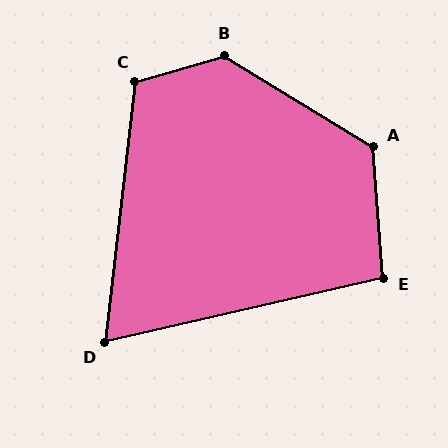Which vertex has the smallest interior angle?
D, at approximately 70 degrees.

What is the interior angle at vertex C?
Approximately 113 degrees (obtuse).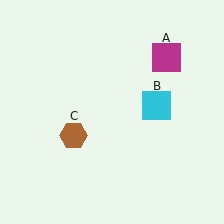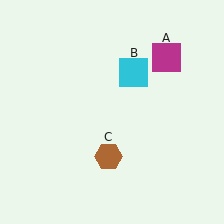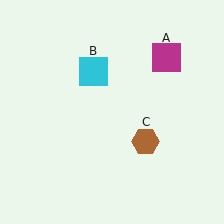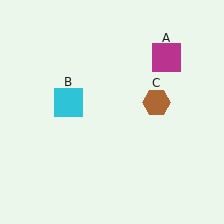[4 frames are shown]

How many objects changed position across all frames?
2 objects changed position: cyan square (object B), brown hexagon (object C).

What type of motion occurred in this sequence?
The cyan square (object B), brown hexagon (object C) rotated counterclockwise around the center of the scene.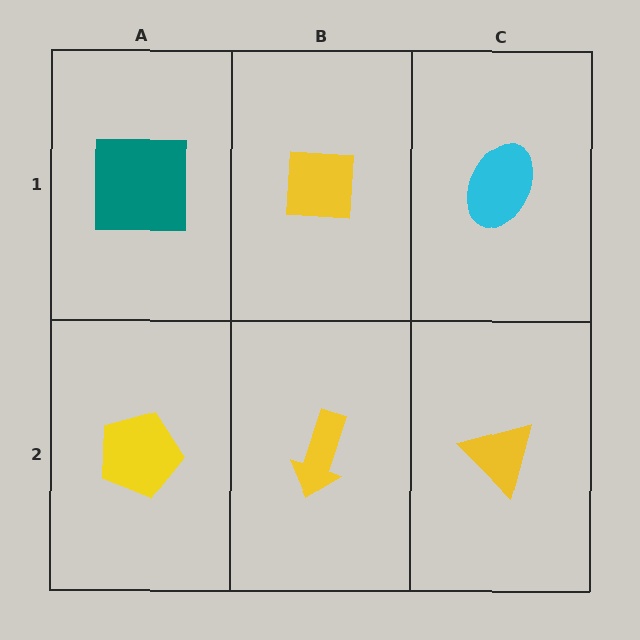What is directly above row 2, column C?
A cyan ellipse.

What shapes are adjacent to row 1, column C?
A yellow triangle (row 2, column C), a yellow square (row 1, column B).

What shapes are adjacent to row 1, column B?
A yellow arrow (row 2, column B), a teal square (row 1, column A), a cyan ellipse (row 1, column C).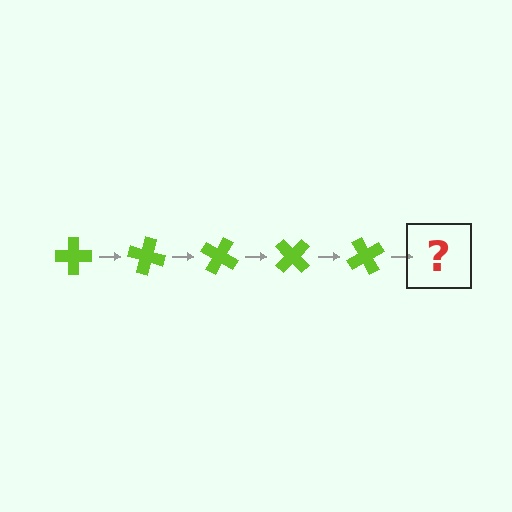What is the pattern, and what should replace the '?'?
The pattern is that the cross rotates 15 degrees each step. The '?' should be a lime cross rotated 75 degrees.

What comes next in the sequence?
The next element should be a lime cross rotated 75 degrees.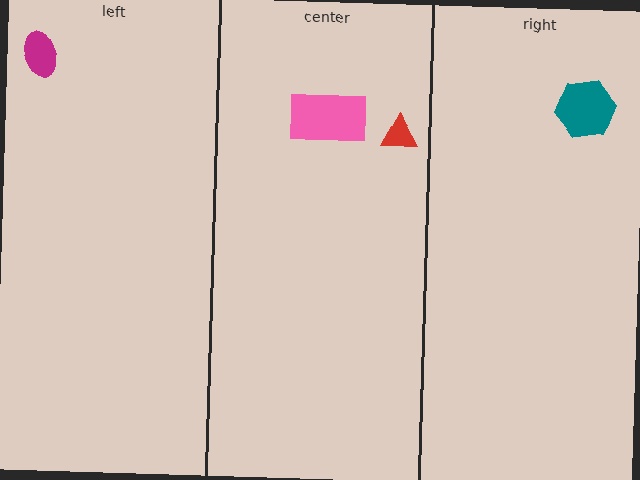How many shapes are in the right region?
1.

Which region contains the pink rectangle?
The center region.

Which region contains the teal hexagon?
The right region.